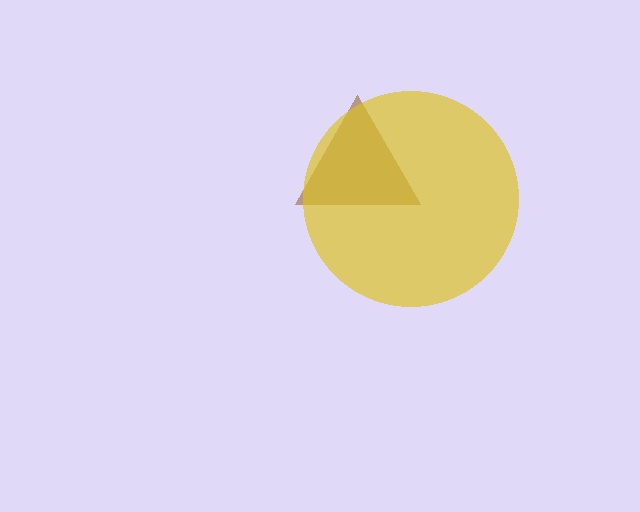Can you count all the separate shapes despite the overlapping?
Yes, there are 2 separate shapes.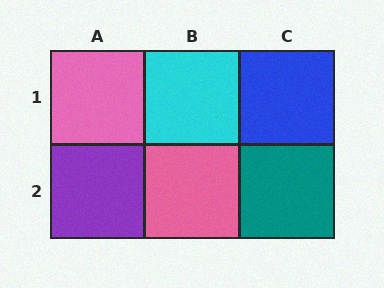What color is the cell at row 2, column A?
Purple.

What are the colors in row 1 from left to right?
Pink, cyan, blue.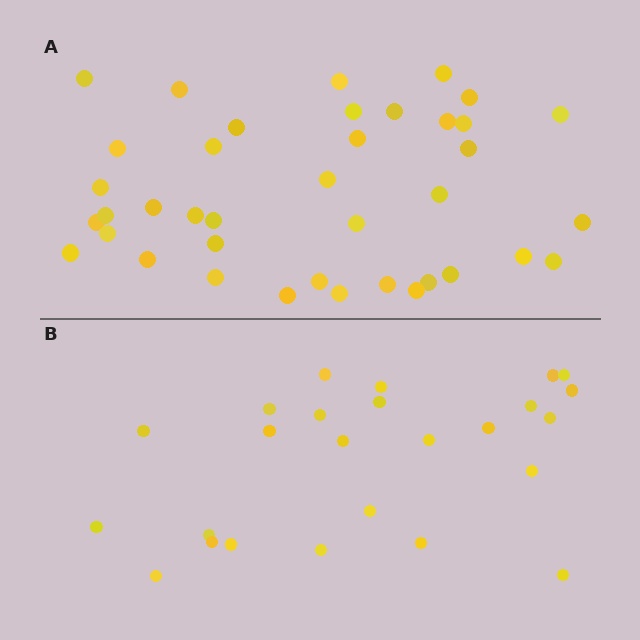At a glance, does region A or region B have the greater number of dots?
Region A (the top region) has more dots.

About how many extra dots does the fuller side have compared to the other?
Region A has approximately 15 more dots than region B.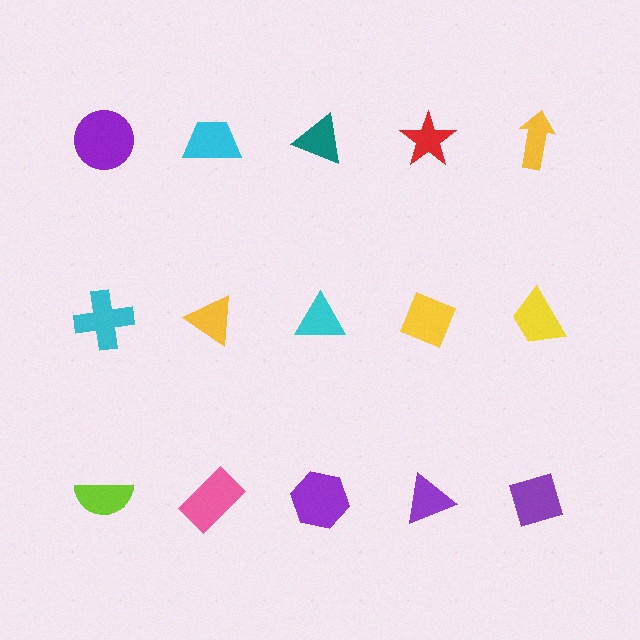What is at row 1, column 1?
A purple circle.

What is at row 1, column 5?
A yellow arrow.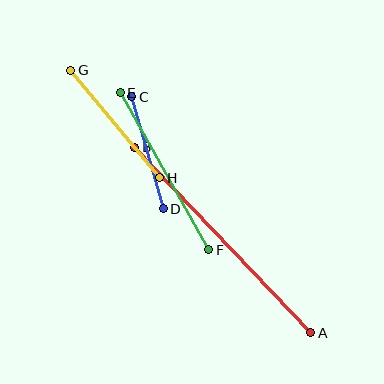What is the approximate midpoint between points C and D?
The midpoint is at approximately (148, 153) pixels.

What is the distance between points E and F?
The distance is approximately 180 pixels.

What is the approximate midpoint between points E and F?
The midpoint is at approximately (164, 171) pixels.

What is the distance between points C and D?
The distance is approximately 116 pixels.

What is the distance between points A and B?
The distance is approximately 256 pixels.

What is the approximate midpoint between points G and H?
The midpoint is at approximately (115, 124) pixels.